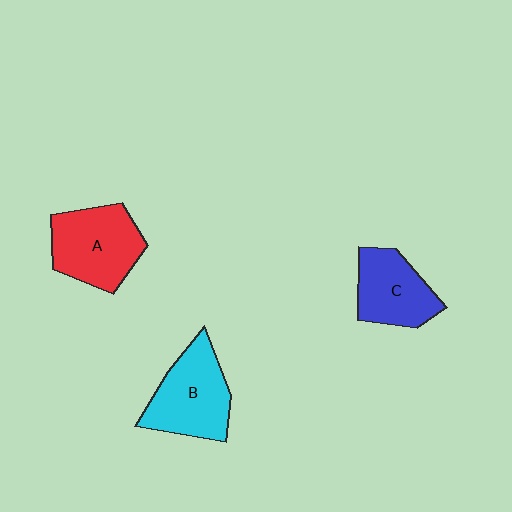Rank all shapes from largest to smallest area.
From largest to smallest: A (red), B (cyan), C (blue).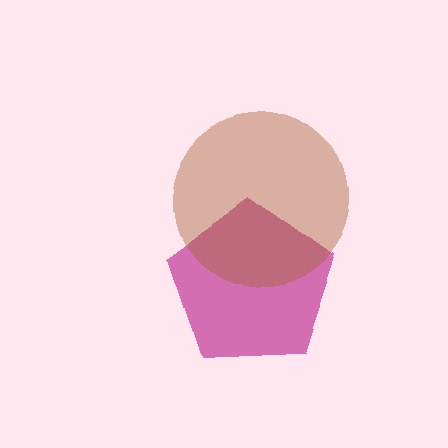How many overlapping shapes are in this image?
There are 2 overlapping shapes in the image.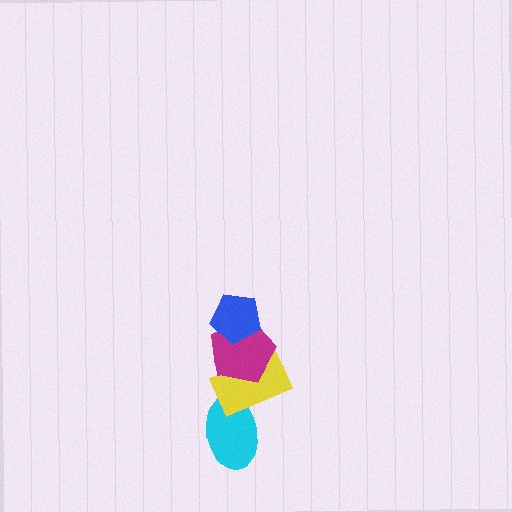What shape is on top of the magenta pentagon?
The blue pentagon is on top of the magenta pentagon.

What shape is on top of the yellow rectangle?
The magenta pentagon is on top of the yellow rectangle.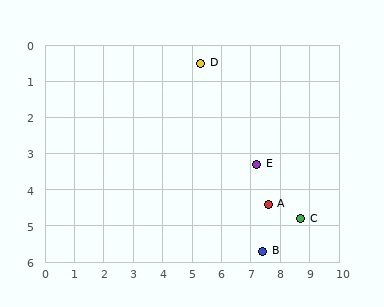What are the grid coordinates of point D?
Point D is at approximately (5.3, 0.5).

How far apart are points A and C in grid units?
Points A and C are about 1.2 grid units apart.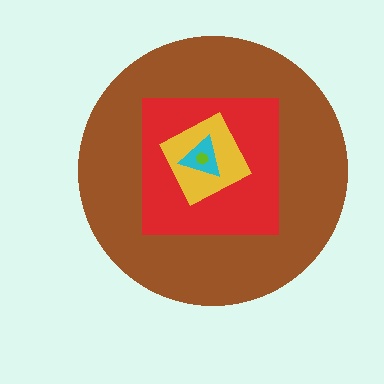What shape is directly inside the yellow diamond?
The cyan triangle.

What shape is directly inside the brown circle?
The red square.